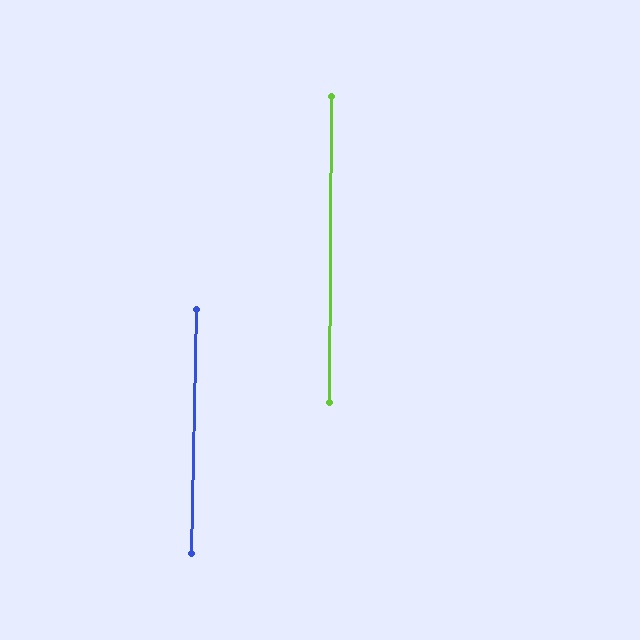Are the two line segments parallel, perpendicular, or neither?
Parallel — their directions differ by only 0.7°.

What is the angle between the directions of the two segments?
Approximately 1 degree.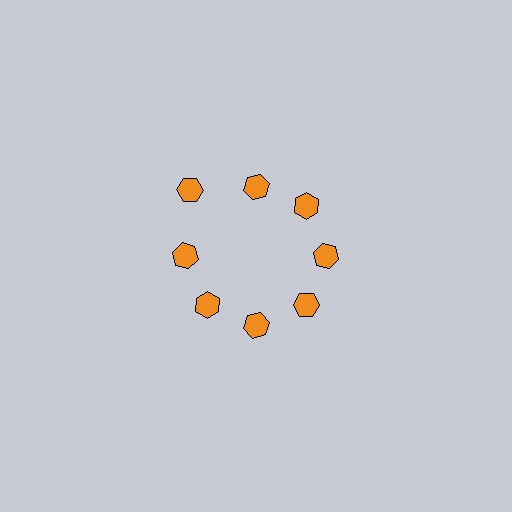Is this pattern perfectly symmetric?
No. The 8 orange hexagons are arranged in a ring, but one element near the 10 o'clock position is pushed outward from the center, breaking the 8-fold rotational symmetry.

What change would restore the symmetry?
The symmetry would be restored by moving it inward, back onto the ring so that all 8 hexagons sit at equal angles and equal distance from the center.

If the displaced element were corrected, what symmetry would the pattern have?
It would have 8-fold rotational symmetry — the pattern would map onto itself every 45 degrees.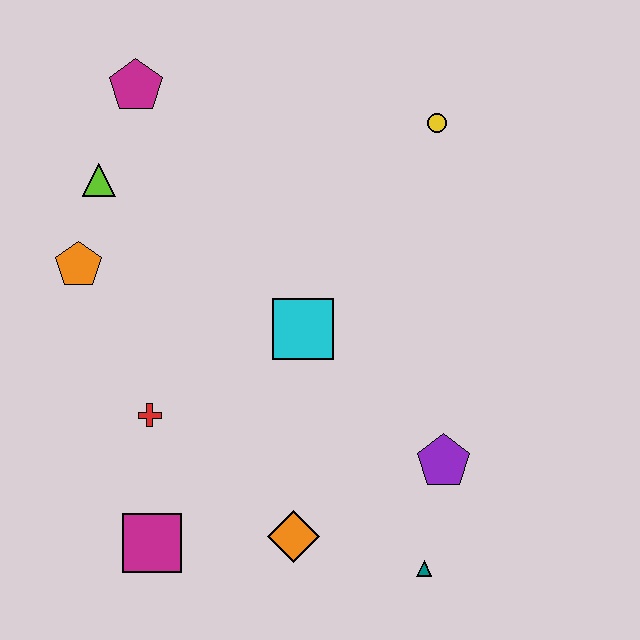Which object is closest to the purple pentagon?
The teal triangle is closest to the purple pentagon.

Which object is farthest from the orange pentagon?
The teal triangle is farthest from the orange pentagon.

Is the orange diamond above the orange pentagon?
No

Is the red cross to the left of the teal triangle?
Yes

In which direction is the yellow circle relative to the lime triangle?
The yellow circle is to the right of the lime triangle.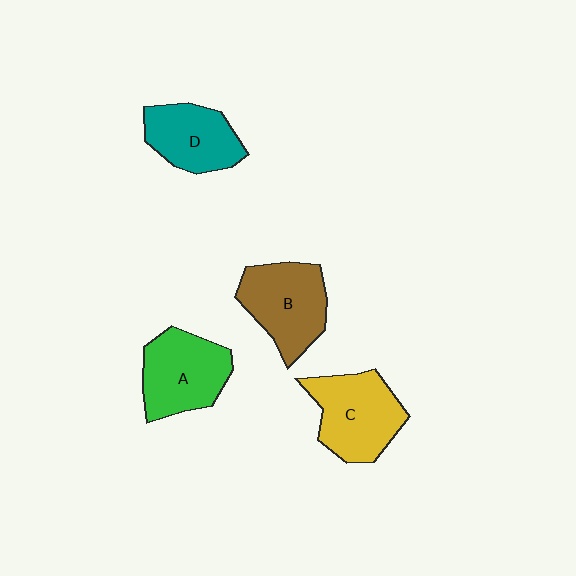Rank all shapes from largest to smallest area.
From largest to smallest: C (yellow), B (brown), A (green), D (teal).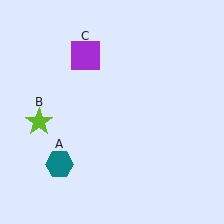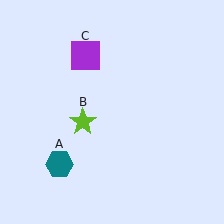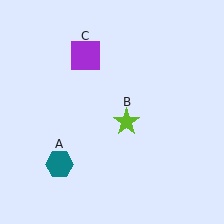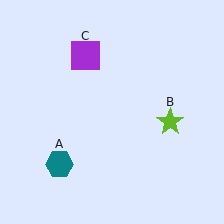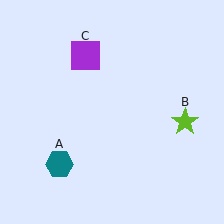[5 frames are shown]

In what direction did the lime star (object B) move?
The lime star (object B) moved right.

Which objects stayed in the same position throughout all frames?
Teal hexagon (object A) and purple square (object C) remained stationary.